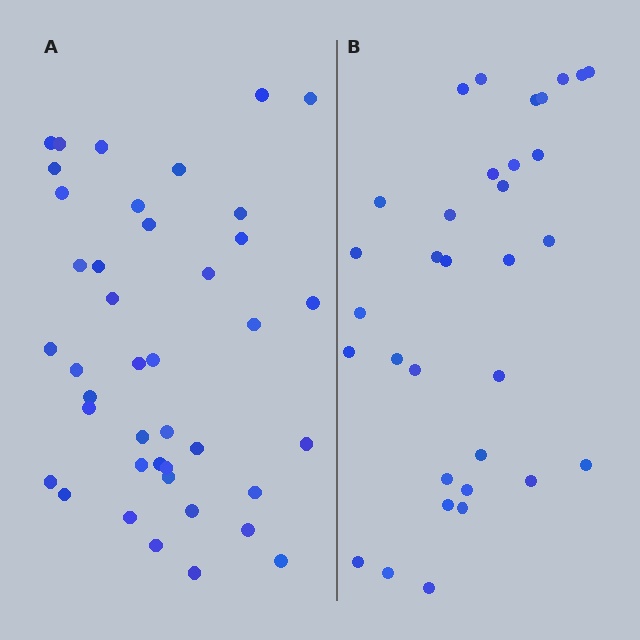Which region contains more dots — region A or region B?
Region A (the left region) has more dots.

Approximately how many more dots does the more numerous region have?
Region A has roughly 8 or so more dots than region B.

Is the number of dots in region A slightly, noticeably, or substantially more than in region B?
Region A has only slightly more — the two regions are fairly close. The ratio is roughly 1.2 to 1.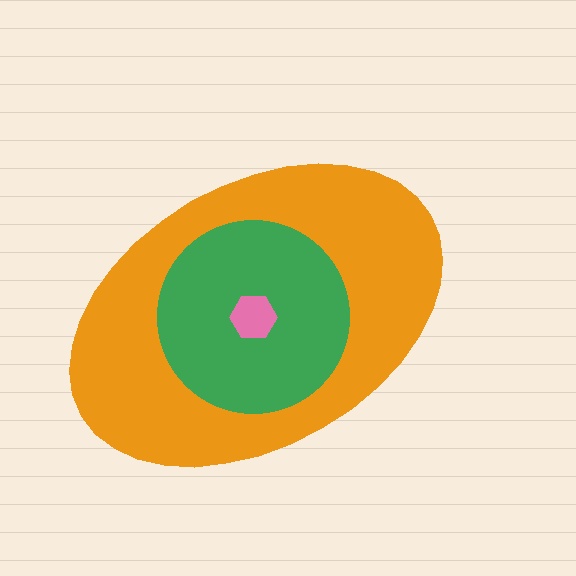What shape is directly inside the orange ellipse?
The green circle.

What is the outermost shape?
The orange ellipse.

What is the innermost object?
The pink hexagon.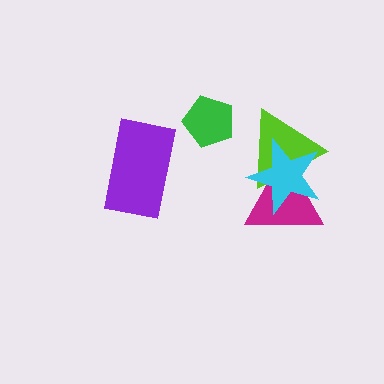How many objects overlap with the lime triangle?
2 objects overlap with the lime triangle.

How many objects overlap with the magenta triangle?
2 objects overlap with the magenta triangle.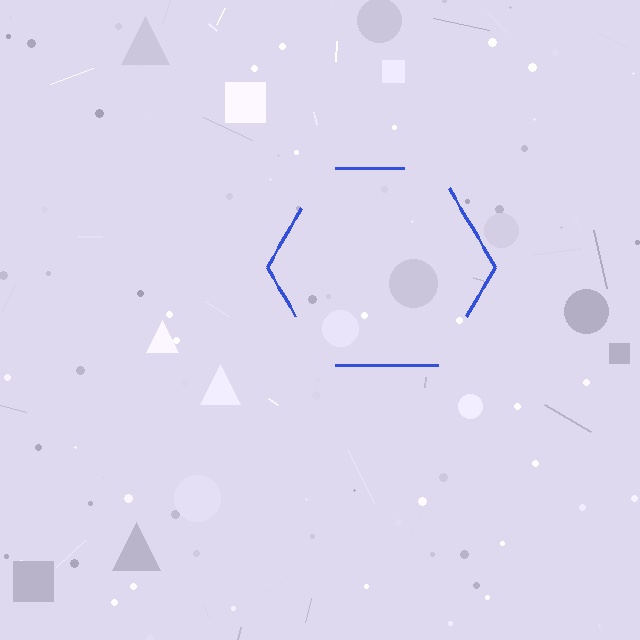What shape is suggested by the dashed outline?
The dashed outline suggests a hexagon.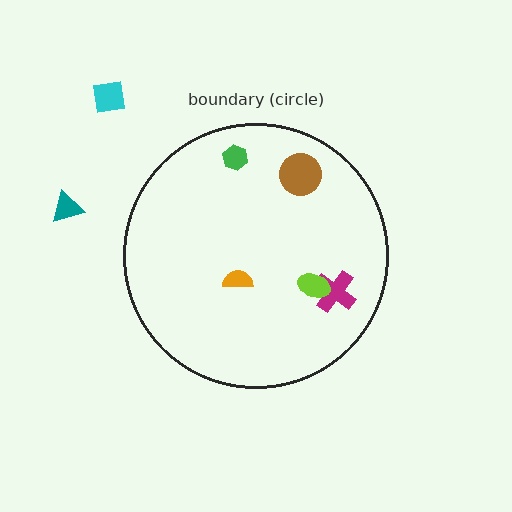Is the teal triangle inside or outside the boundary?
Outside.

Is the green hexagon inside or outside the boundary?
Inside.